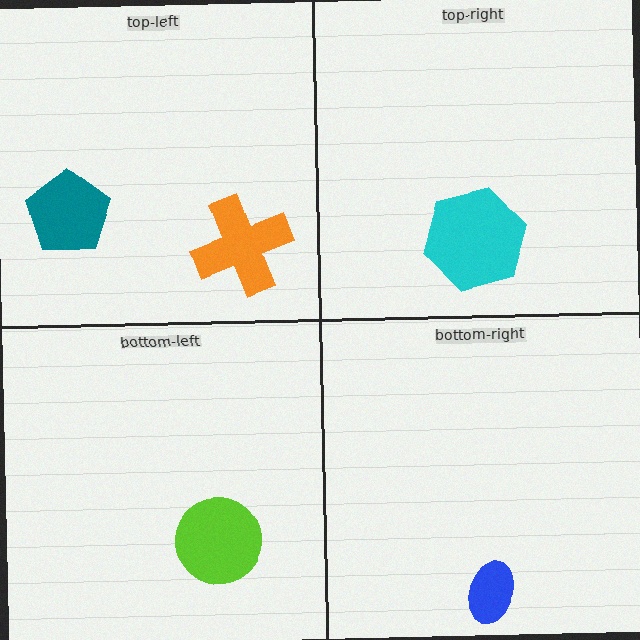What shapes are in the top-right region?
The cyan hexagon.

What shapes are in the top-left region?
The teal pentagon, the orange cross.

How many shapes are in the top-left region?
2.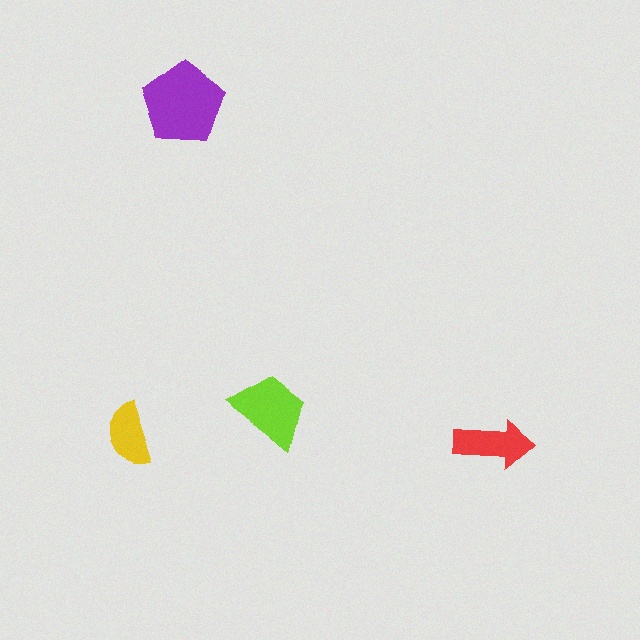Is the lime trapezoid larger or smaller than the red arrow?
Larger.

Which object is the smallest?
The yellow semicircle.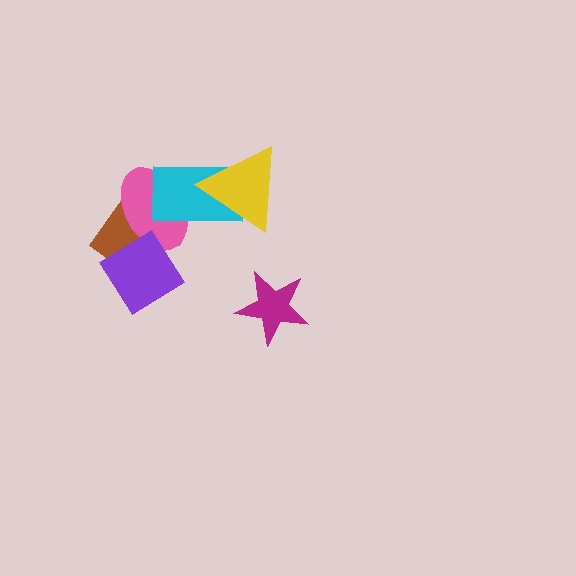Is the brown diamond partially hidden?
Yes, it is partially covered by another shape.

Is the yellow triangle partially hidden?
No, no other shape covers it.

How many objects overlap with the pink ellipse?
3 objects overlap with the pink ellipse.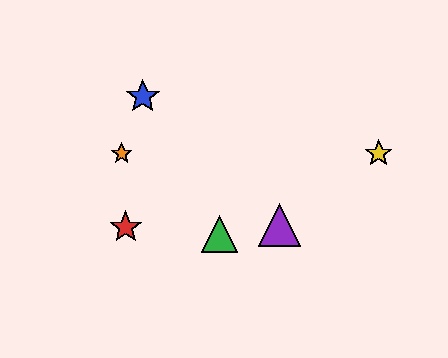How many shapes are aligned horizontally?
2 shapes (the yellow star, the orange star) are aligned horizontally.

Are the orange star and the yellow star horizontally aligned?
Yes, both are at y≈154.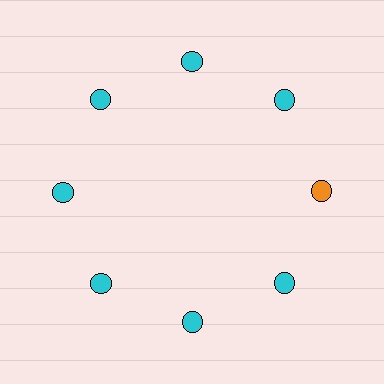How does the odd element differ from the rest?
It has a different color: orange instead of cyan.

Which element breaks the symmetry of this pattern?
The orange circle at roughly the 3 o'clock position breaks the symmetry. All other shapes are cyan circles.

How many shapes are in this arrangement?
There are 8 shapes arranged in a ring pattern.